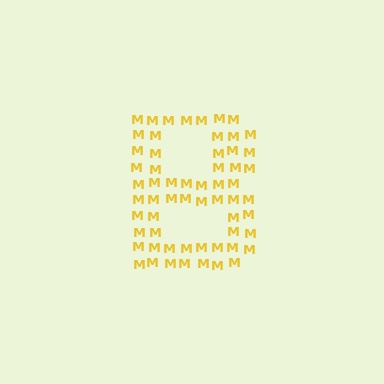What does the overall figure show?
The overall figure shows the letter B.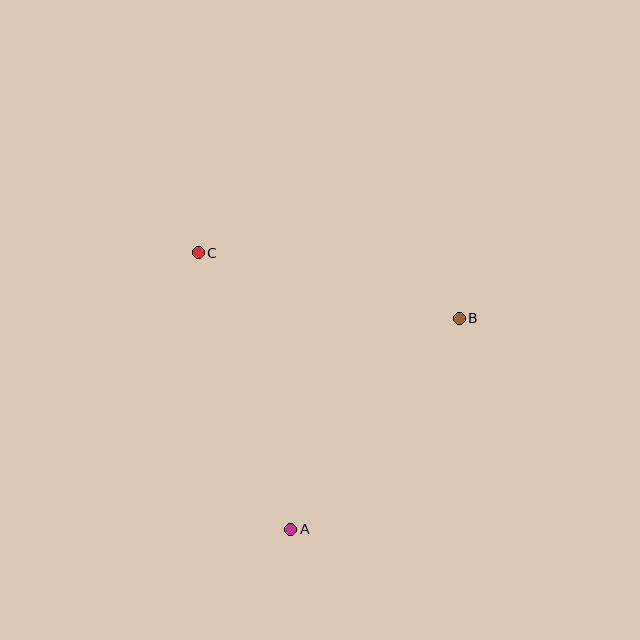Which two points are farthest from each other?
Points A and C are farthest from each other.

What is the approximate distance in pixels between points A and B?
The distance between A and B is approximately 270 pixels.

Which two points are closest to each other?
Points B and C are closest to each other.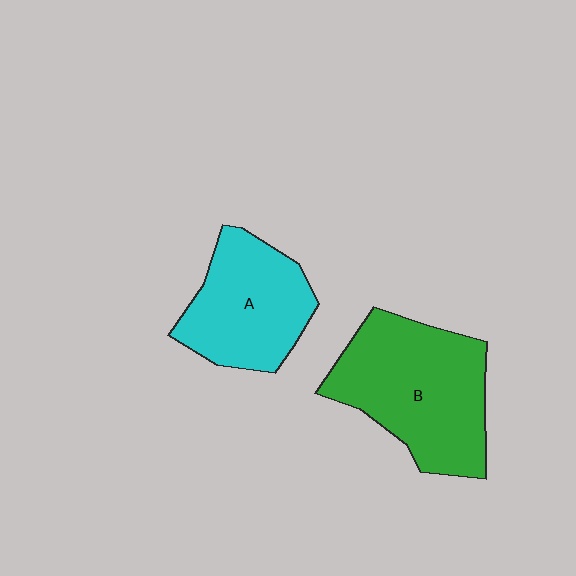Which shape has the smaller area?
Shape A (cyan).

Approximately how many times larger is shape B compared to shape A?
Approximately 1.3 times.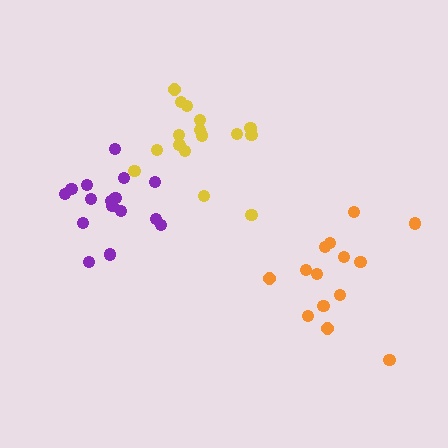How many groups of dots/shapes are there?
There are 3 groups.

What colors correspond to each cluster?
The clusters are colored: purple, orange, yellow.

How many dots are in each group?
Group 1: 16 dots, Group 2: 14 dots, Group 3: 17 dots (47 total).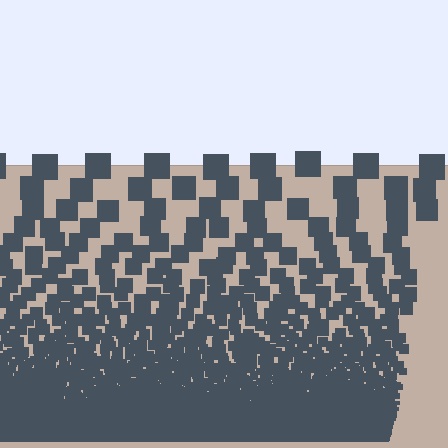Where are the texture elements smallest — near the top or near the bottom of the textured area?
Near the bottom.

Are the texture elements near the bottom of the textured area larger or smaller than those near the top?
Smaller. The gradient is inverted — elements near the bottom are smaller and denser.